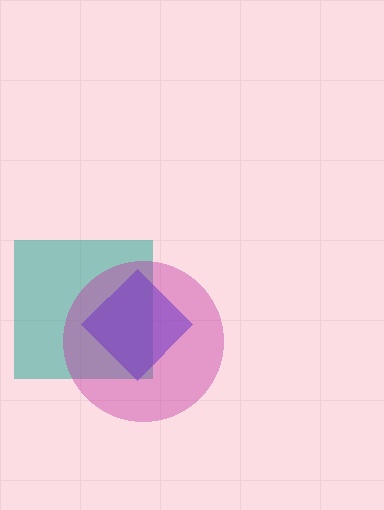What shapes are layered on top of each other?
The layered shapes are: a teal square, a blue diamond, a magenta circle.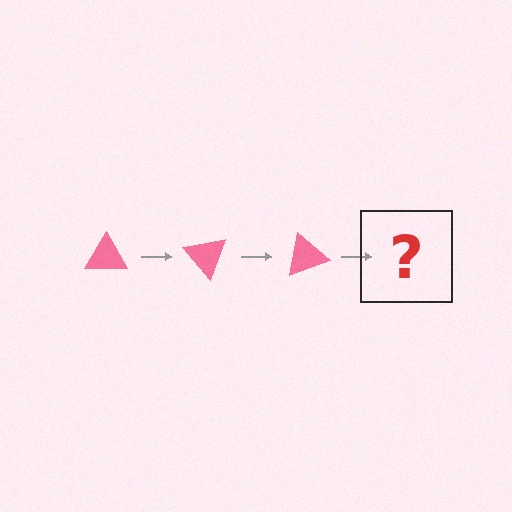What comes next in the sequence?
The next element should be a pink triangle rotated 150 degrees.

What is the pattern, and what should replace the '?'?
The pattern is that the triangle rotates 50 degrees each step. The '?' should be a pink triangle rotated 150 degrees.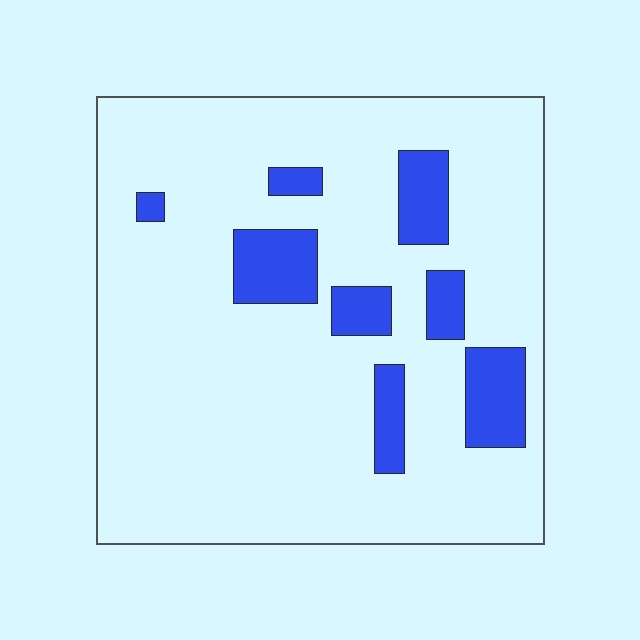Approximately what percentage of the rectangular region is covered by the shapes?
Approximately 15%.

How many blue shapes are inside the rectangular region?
8.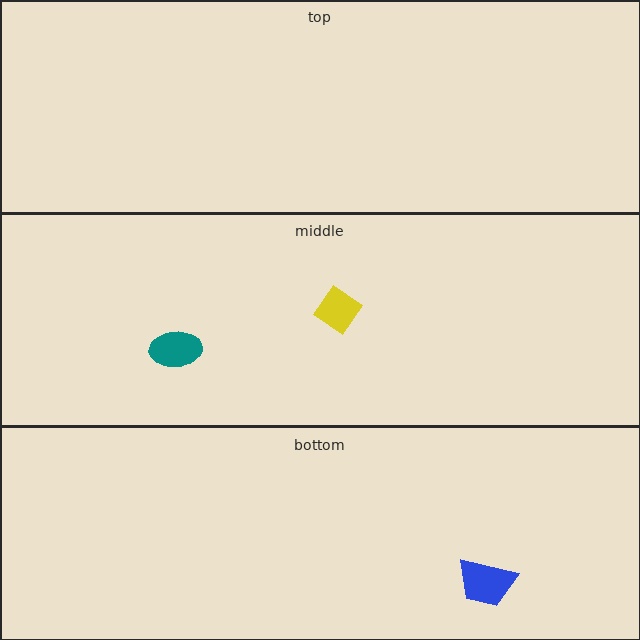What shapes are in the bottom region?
The blue trapezoid.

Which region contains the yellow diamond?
The middle region.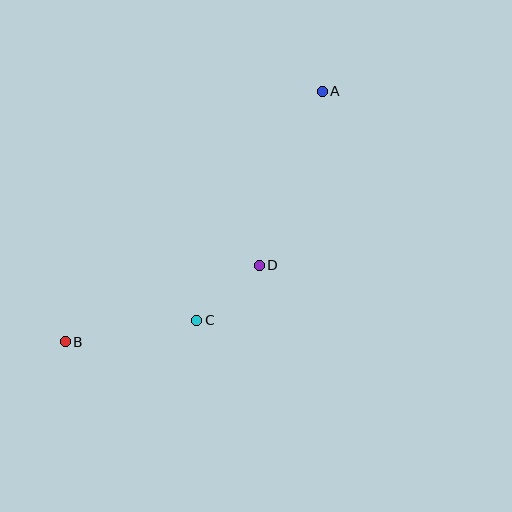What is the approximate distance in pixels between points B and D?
The distance between B and D is approximately 209 pixels.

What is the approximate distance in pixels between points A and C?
The distance between A and C is approximately 261 pixels.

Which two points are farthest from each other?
Points A and B are farthest from each other.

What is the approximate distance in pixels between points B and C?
The distance between B and C is approximately 133 pixels.